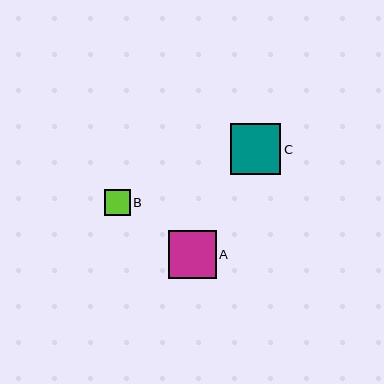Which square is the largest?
Square C is the largest with a size of approximately 51 pixels.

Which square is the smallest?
Square B is the smallest with a size of approximately 26 pixels.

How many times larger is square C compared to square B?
Square C is approximately 2.0 times the size of square B.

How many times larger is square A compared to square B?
Square A is approximately 1.8 times the size of square B.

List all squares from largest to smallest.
From largest to smallest: C, A, B.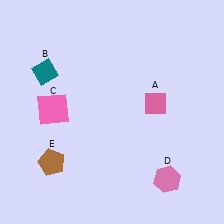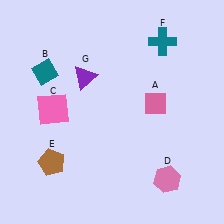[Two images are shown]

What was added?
A teal cross (F), a purple triangle (G) were added in Image 2.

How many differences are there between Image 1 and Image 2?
There are 2 differences between the two images.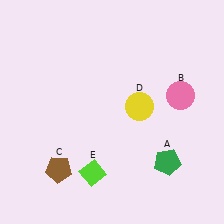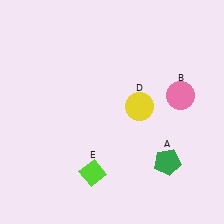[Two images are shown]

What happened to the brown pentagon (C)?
The brown pentagon (C) was removed in Image 2. It was in the bottom-left area of Image 1.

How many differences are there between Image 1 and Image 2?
There is 1 difference between the two images.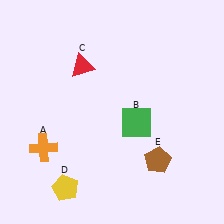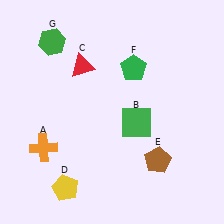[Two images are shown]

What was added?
A green pentagon (F), a green hexagon (G) were added in Image 2.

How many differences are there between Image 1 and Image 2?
There are 2 differences between the two images.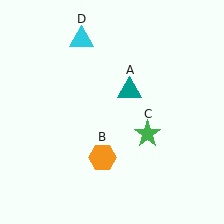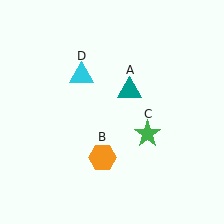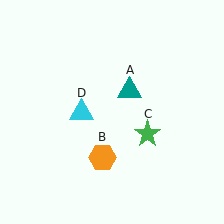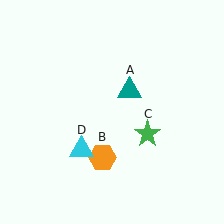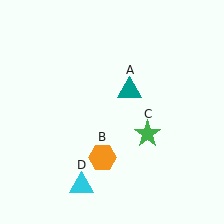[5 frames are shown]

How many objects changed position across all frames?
1 object changed position: cyan triangle (object D).